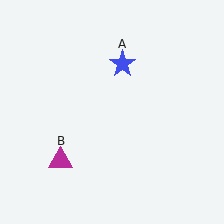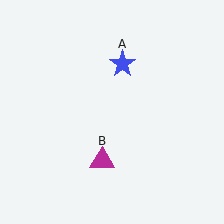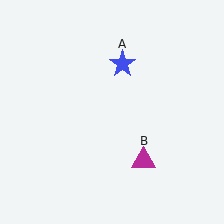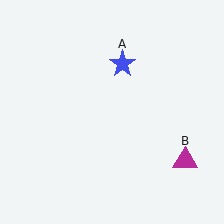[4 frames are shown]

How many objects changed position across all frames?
1 object changed position: magenta triangle (object B).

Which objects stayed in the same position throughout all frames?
Blue star (object A) remained stationary.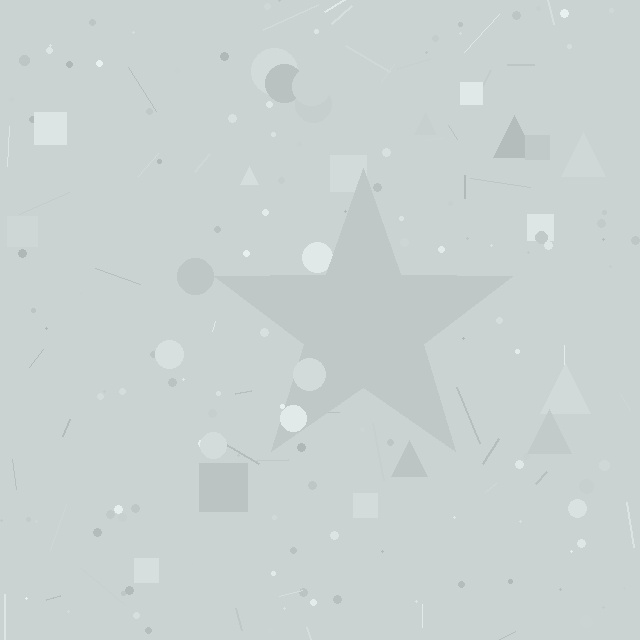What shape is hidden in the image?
A star is hidden in the image.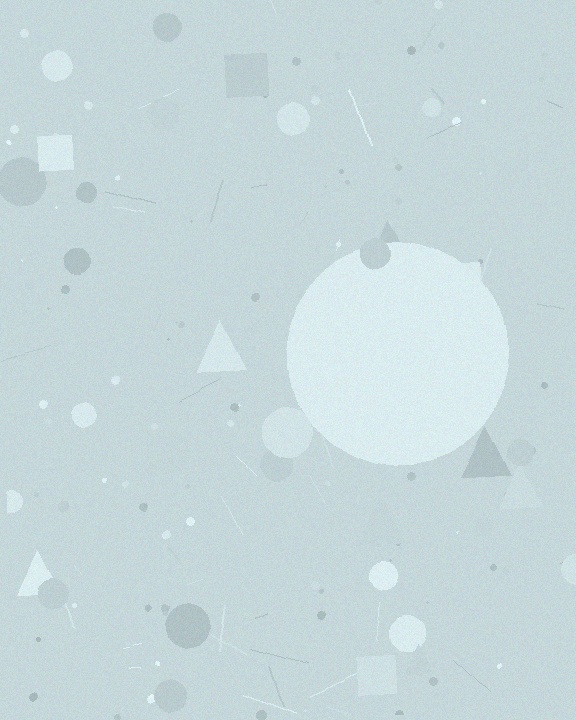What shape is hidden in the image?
A circle is hidden in the image.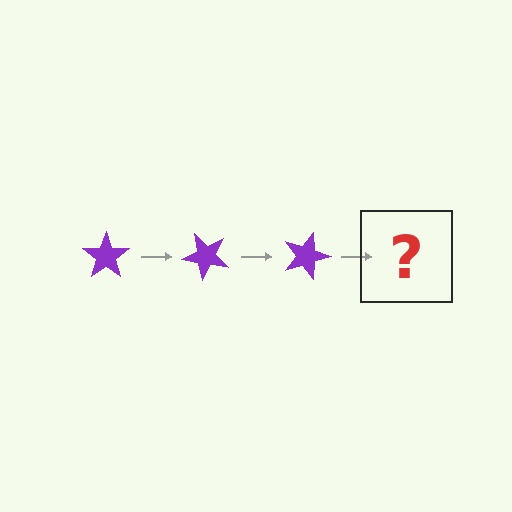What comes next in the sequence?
The next element should be a purple star rotated 135 degrees.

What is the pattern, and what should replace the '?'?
The pattern is that the star rotates 45 degrees each step. The '?' should be a purple star rotated 135 degrees.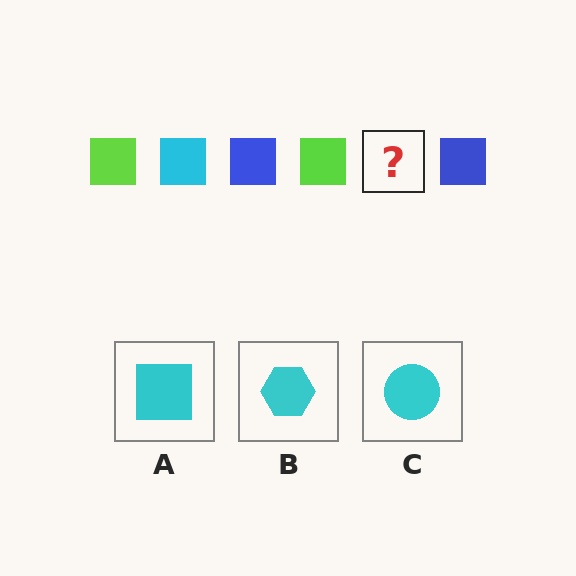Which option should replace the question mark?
Option A.